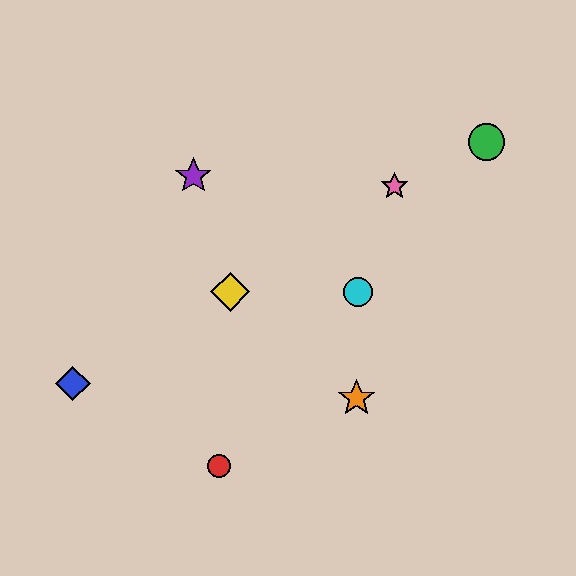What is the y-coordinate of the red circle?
The red circle is at y≈466.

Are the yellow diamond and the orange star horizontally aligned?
No, the yellow diamond is at y≈292 and the orange star is at y≈398.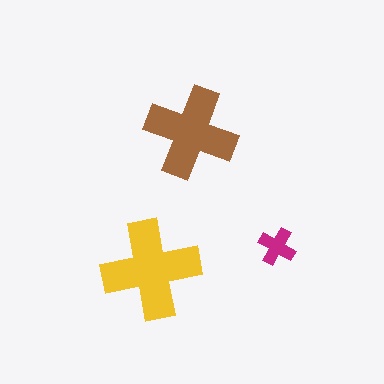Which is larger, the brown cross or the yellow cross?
The yellow one.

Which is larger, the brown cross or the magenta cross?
The brown one.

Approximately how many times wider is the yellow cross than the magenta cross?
About 2.5 times wider.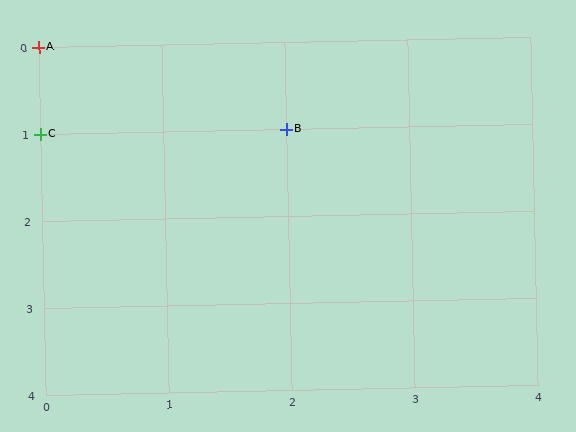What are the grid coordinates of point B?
Point B is at grid coordinates (2, 1).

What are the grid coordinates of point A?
Point A is at grid coordinates (0, 0).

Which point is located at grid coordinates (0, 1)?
Point C is at (0, 1).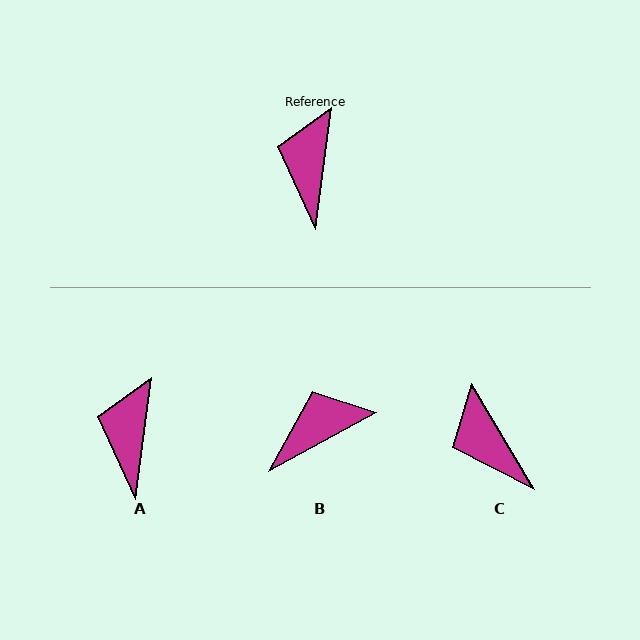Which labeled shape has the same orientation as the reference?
A.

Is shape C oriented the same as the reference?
No, it is off by about 38 degrees.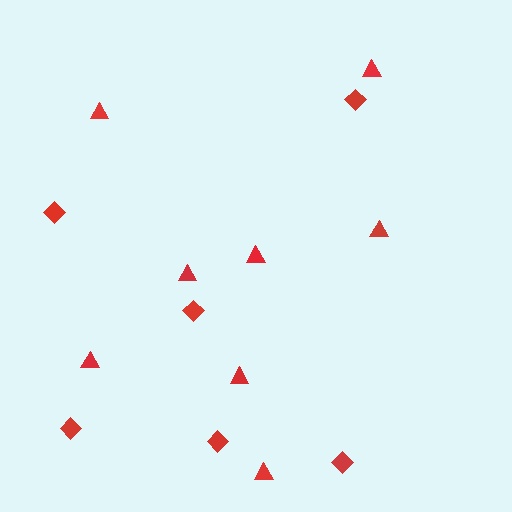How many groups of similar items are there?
There are 2 groups: one group of diamonds (6) and one group of triangles (8).